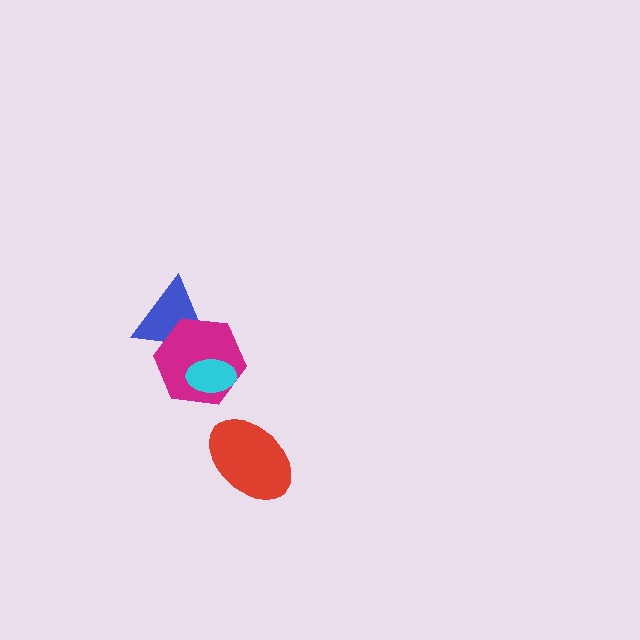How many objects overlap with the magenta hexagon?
2 objects overlap with the magenta hexagon.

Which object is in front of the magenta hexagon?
The cyan ellipse is in front of the magenta hexagon.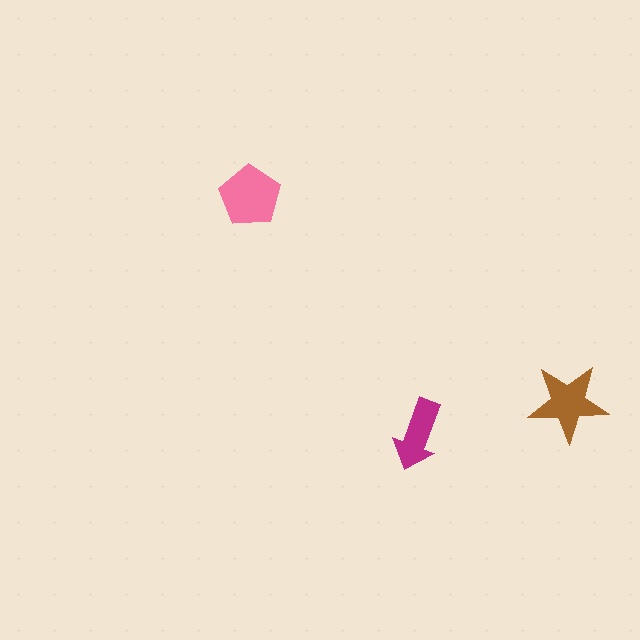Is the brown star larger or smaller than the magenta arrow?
Larger.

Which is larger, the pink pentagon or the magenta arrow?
The pink pentagon.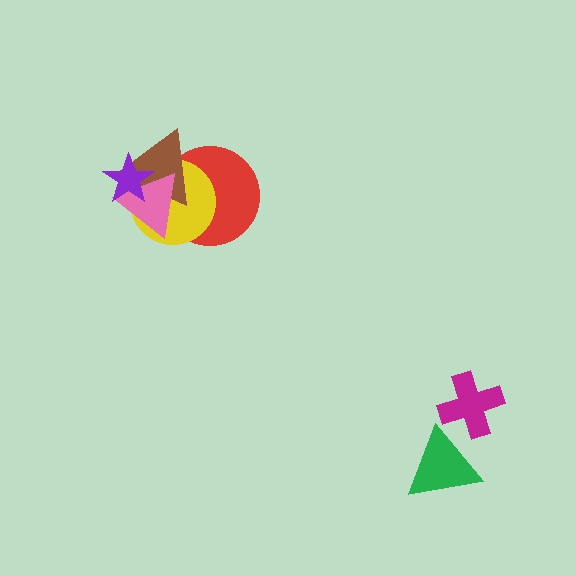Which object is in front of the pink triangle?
The purple star is in front of the pink triangle.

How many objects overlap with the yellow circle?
4 objects overlap with the yellow circle.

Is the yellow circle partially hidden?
Yes, it is partially covered by another shape.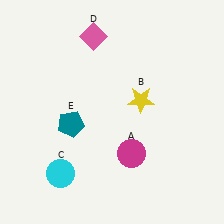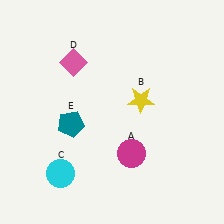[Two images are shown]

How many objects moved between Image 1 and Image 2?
1 object moved between the two images.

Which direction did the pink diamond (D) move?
The pink diamond (D) moved down.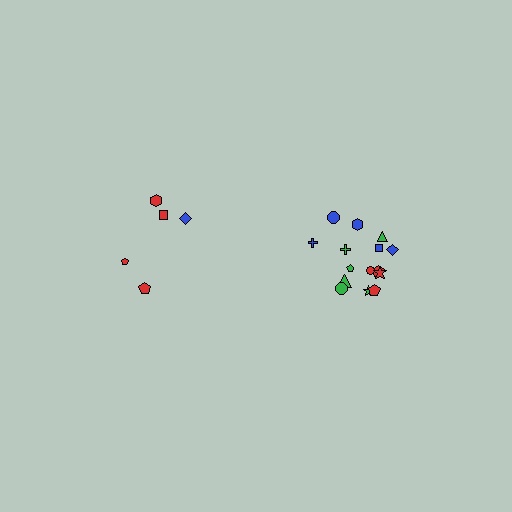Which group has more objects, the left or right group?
The right group.